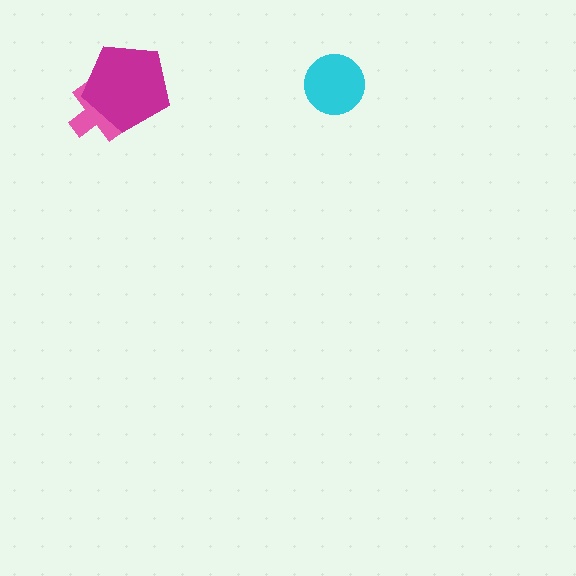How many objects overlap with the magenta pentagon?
1 object overlaps with the magenta pentagon.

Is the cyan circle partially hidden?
No, no other shape covers it.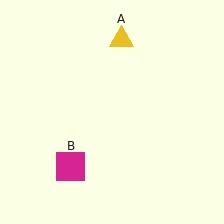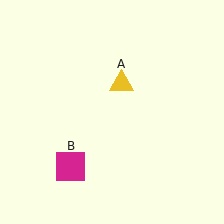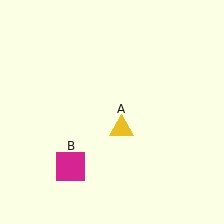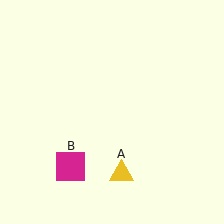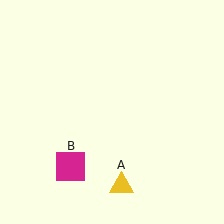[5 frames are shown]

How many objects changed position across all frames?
1 object changed position: yellow triangle (object A).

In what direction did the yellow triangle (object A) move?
The yellow triangle (object A) moved down.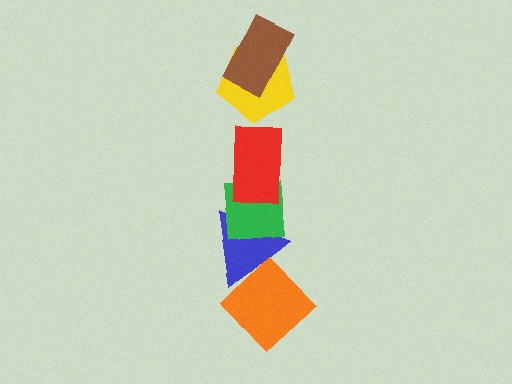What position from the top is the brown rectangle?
The brown rectangle is 1st from the top.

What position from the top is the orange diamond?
The orange diamond is 6th from the top.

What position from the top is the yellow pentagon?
The yellow pentagon is 2nd from the top.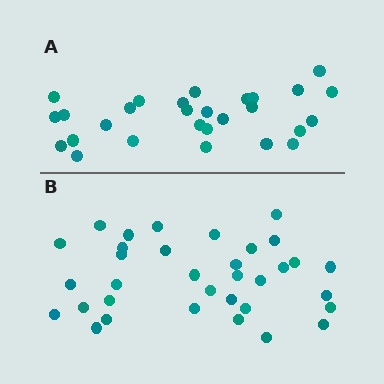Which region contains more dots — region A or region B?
Region B (the bottom region) has more dots.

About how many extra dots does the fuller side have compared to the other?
Region B has about 6 more dots than region A.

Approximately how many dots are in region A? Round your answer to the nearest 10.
About 30 dots. (The exact count is 28, which rounds to 30.)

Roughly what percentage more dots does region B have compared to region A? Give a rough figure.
About 20% more.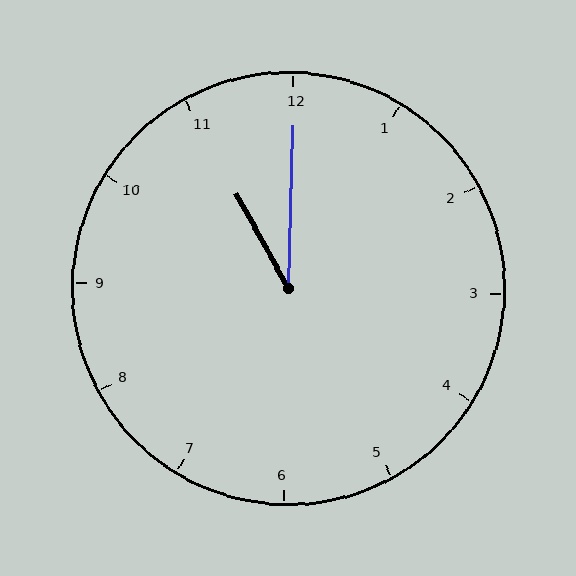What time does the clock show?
11:00.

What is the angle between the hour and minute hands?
Approximately 30 degrees.